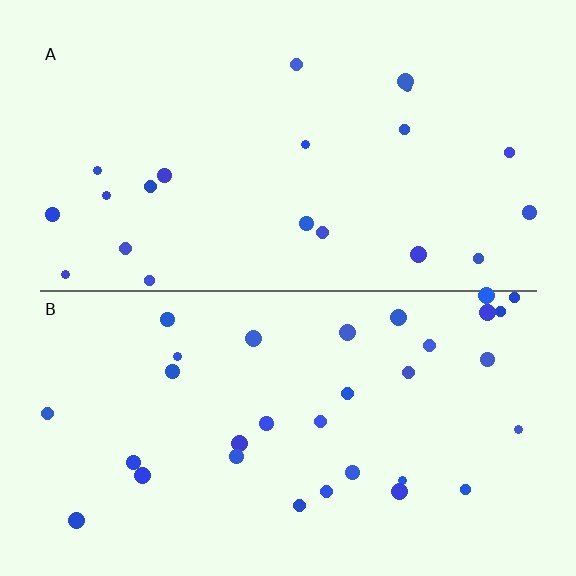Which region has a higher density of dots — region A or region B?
B (the bottom).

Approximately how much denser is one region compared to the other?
Approximately 1.6× — region B over region A.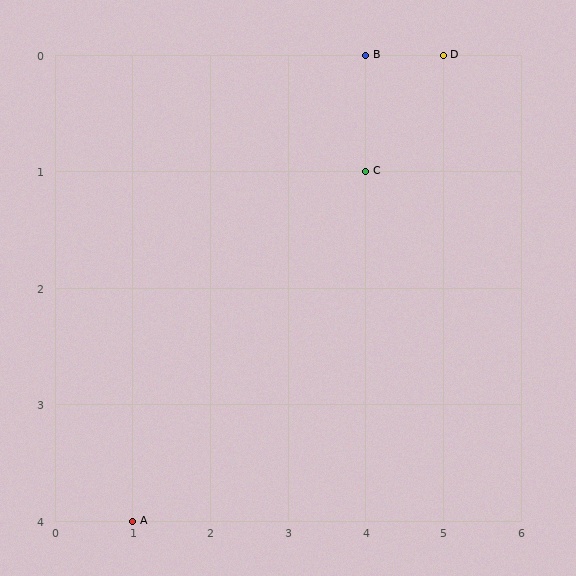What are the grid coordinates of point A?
Point A is at grid coordinates (1, 4).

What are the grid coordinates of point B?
Point B is at grid coordinates (4, 0).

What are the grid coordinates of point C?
Point C is at grid coordinates (4, 1).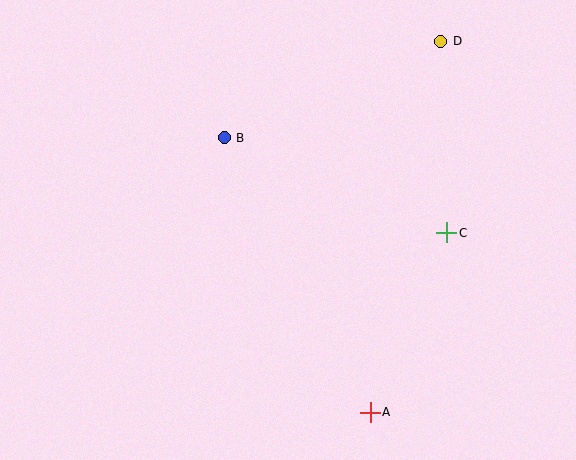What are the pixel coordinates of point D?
Point D is at (441, 41).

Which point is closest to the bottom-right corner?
Point A is closest to the bottom-right corner.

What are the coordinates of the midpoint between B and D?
The midpoint between B and D is at (333, 89).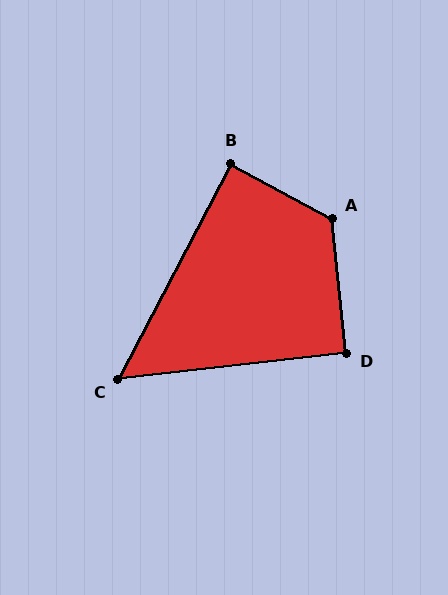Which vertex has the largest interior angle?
A, at approximately 124 degrees.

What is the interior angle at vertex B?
Approximately 89 degrees (approximately right).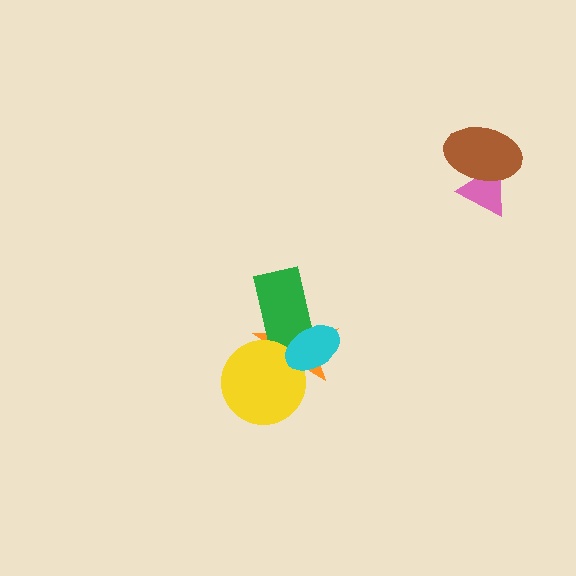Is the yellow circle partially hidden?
Yes, it is partially covered by another shape.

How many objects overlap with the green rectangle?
2 objects overlap with the green rectangle.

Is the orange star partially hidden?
Yes, it is partially covered by another shape.